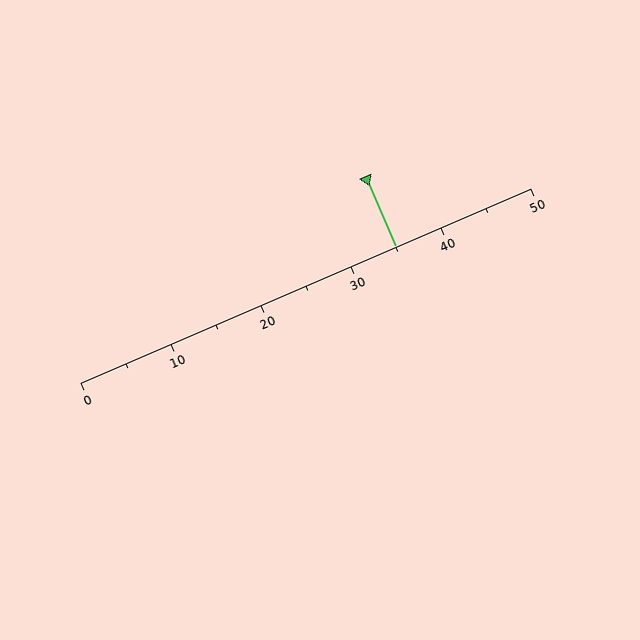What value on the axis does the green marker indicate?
The marker indicates approximately 35.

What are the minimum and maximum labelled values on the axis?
The axis runs from 0 to 50.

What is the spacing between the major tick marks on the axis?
The major ticks are spaced 10 apart.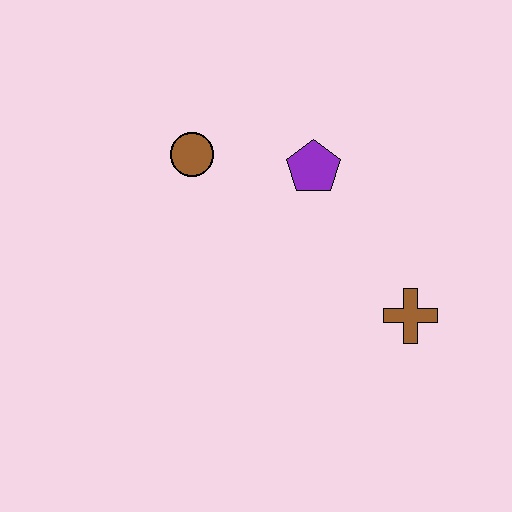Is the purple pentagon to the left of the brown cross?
Yes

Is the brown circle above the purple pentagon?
Yes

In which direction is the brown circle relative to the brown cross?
The brown circle is to the left of the brown cross.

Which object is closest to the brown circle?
The purple pentagon is closest to the brown circle.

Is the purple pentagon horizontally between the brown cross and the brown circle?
Yes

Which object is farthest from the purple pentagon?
The brown cross is farthest from the purple pentagon.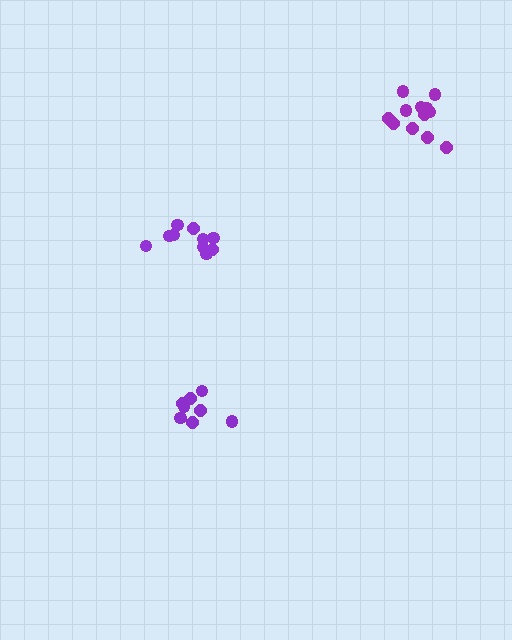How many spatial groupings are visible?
There are 3 spatial groupings.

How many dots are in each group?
Group 1: 12 dots, Group 2: 8 dots, Group 3: 10 dots (30 total).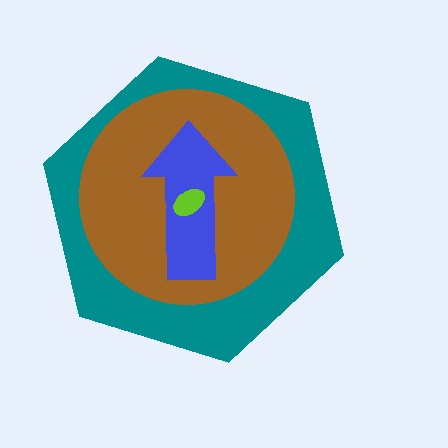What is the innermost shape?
The lime ellipse.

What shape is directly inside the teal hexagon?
The brown circle.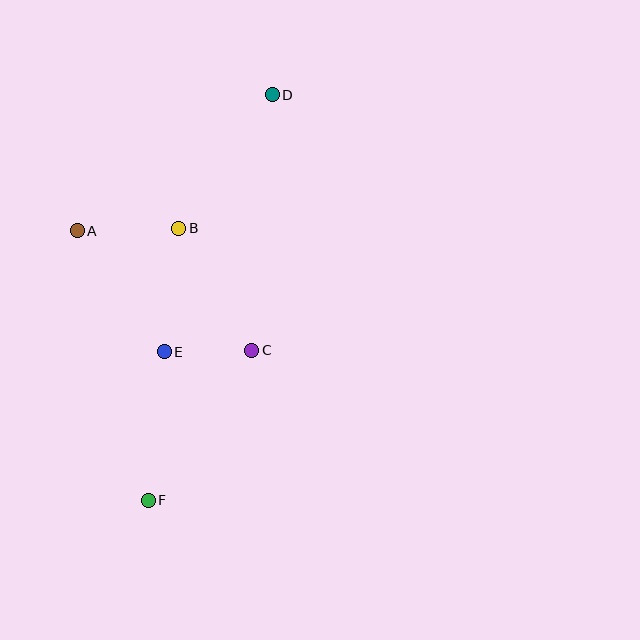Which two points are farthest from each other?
Points D and F are farthest from each other.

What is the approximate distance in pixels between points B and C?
The distance between B and C is approximately 142 pixels.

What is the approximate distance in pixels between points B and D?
The distance between B and D is approximately 163 pixels.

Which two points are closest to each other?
Points C and E are closest to each other.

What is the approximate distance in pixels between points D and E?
The distance between D and E is approximately 279 pixels.